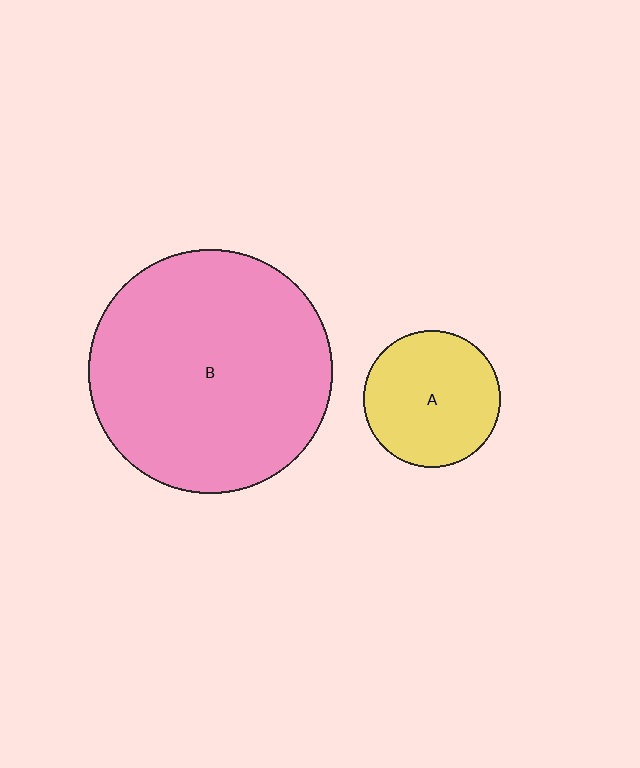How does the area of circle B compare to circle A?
Approximately 3.2 times.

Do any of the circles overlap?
No, none of the circles overlap.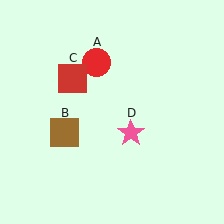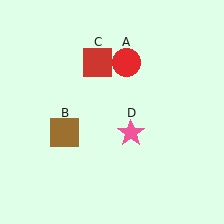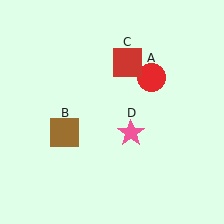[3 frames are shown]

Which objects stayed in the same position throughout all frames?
Brown square (object B) and pink star (object D) remained stationary.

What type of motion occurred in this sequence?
The red circle (object A), red square (object C) rotated clockwise around the center of the scene.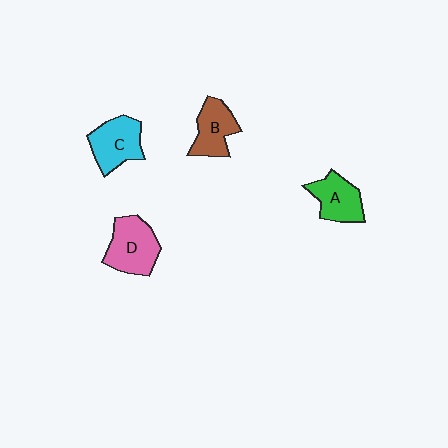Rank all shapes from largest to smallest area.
From largest to smallest: D (pink), C (cyan), A (green), B (brown).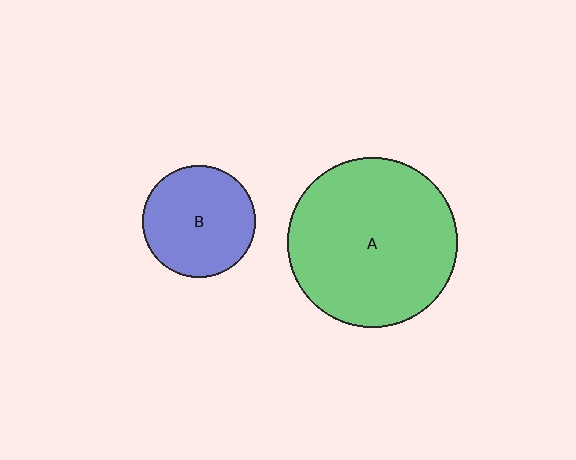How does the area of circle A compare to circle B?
Approximately 2.3 times.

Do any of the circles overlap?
No, none of the circles overlap.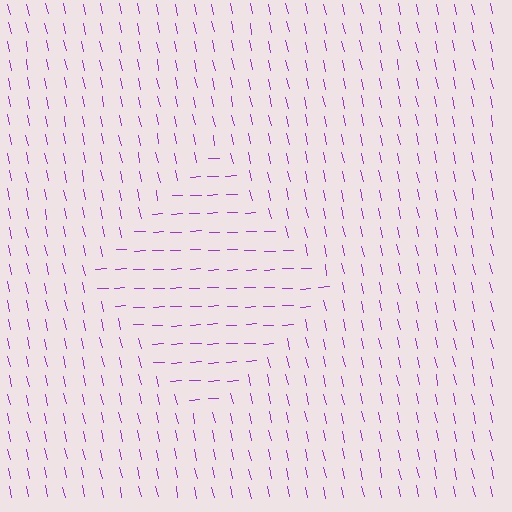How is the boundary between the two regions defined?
The boundary is defined purely by a change in line orientation (approximately 80 degrees difference). All lines are the same color and thickness.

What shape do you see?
I see a diamond.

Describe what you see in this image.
The image is filled with small purple line segments. A diamond region in the image has lines oriented differently from the surrounding lines, creating a visible texture boundary.